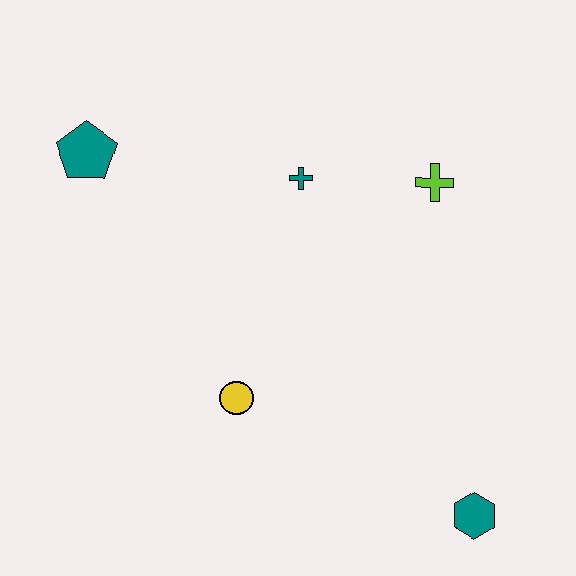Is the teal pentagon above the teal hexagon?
Yes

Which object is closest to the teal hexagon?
The yellow circle is closest to the teal hexagon.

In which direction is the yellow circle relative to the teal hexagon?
The yellow circle is to the left of the teal hexagon.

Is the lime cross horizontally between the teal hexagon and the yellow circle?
Yes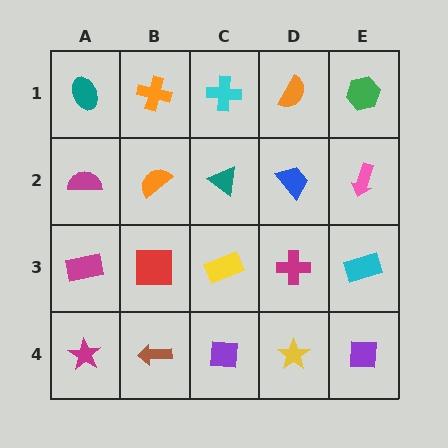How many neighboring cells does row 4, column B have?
3.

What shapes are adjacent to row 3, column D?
A blue trapezoid (row 2, column D), a yellow star (row 4, column D), a yellow rectangle (row 3, column C), a cyan rectangle (row 3, column E).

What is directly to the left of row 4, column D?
A purple square.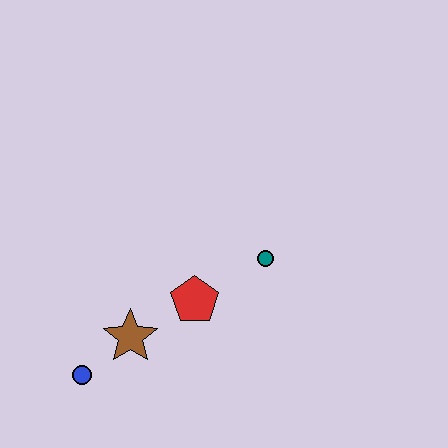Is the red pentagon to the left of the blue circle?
No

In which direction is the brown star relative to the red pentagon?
The brown star is to the left of the red pentagon.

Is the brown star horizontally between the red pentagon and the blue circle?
Yes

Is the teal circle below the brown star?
No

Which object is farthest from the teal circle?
The blue circle is farthest from the teal circle.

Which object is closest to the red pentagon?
The brown star is closest to the red pentagon.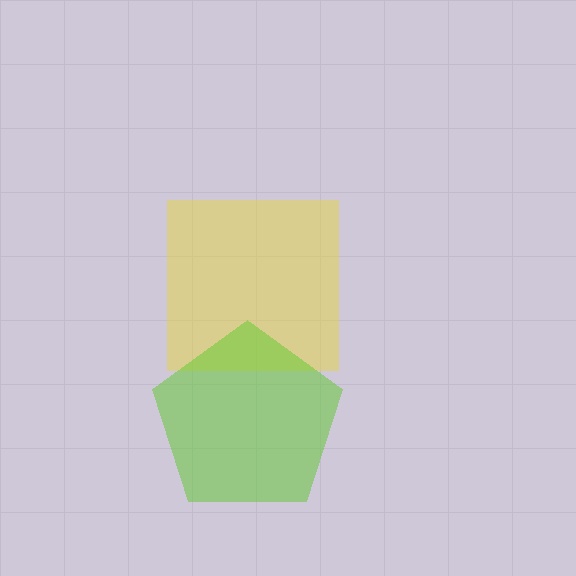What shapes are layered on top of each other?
The layered shapes are: a yellow square, a lime pentagon.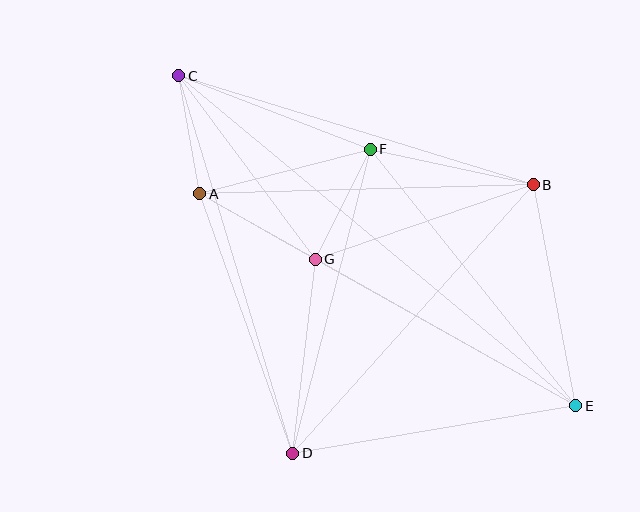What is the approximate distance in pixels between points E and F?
The distance between E and F is approximately 329 pixels.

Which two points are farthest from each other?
Points C and E are farthest from each other.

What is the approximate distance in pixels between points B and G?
The distance between B and G is approximately 230 pixels.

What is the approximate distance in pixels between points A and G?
The distance between A and G is approximately 132 pixels.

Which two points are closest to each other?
Points A and C are closest to each other.